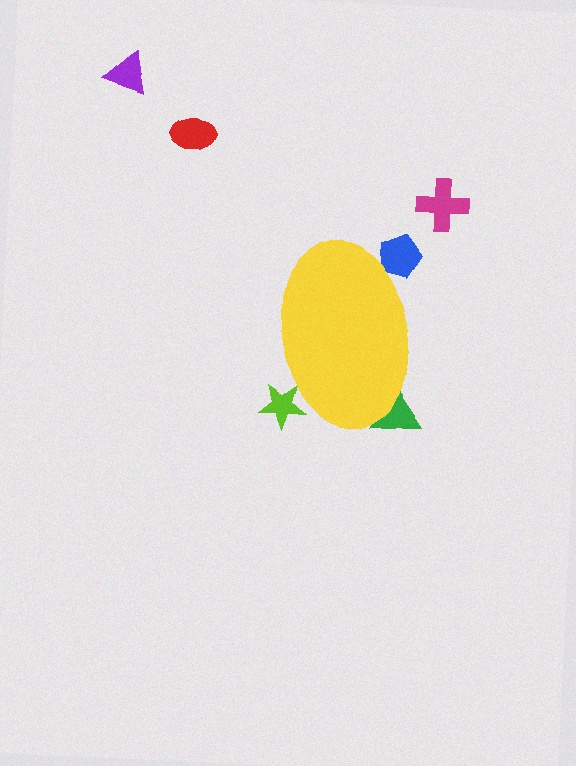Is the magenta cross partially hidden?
No, the magenta cross is fully visible.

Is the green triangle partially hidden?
Yes, the green triangle is partially hidden behind the yellow ellipse.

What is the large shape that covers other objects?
A yellow ellipse.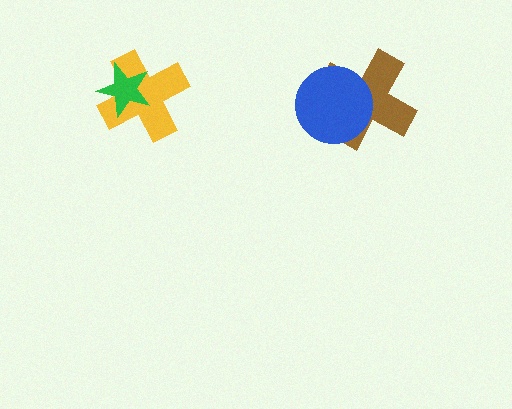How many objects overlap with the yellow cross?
1 object overlaps with the yellow cross.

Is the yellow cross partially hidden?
Yes, it is partially covered by another shape.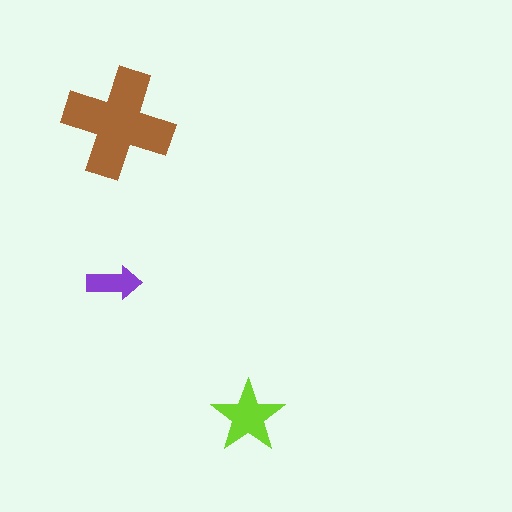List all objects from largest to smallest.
The brown cross, the lime star, the purple arrow.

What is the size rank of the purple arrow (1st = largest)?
3rd.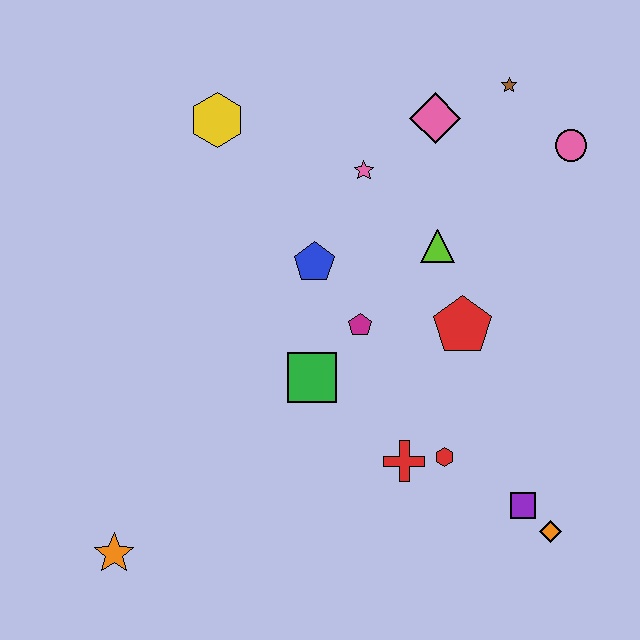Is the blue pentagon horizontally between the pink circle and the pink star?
No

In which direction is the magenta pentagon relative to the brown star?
The magenta pentagon is below the brown star.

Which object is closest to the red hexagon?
The red cross is closest to the red hexagon.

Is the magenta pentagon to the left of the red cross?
Yes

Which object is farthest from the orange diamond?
The yellow hexagon is farthest from the orange diamond.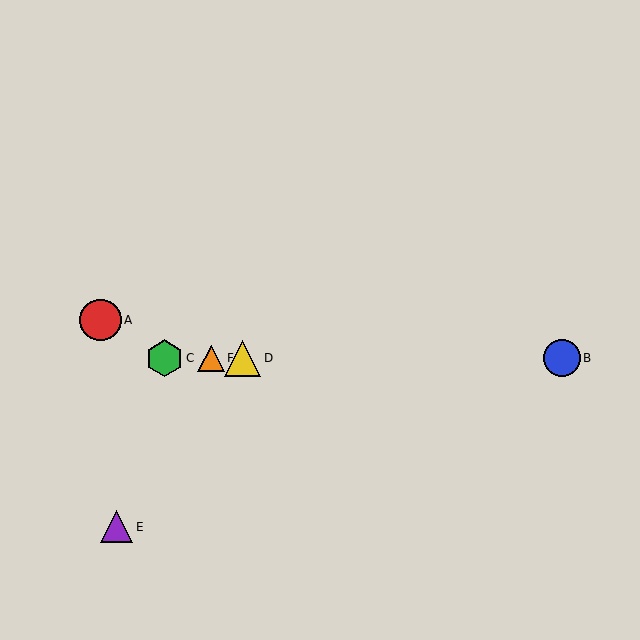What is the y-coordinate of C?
Object C is at y≈358.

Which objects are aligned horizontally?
Objects B, C, D, F are aligned horizontally.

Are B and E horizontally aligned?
No, B is at y≈358 and E is at y≈527.